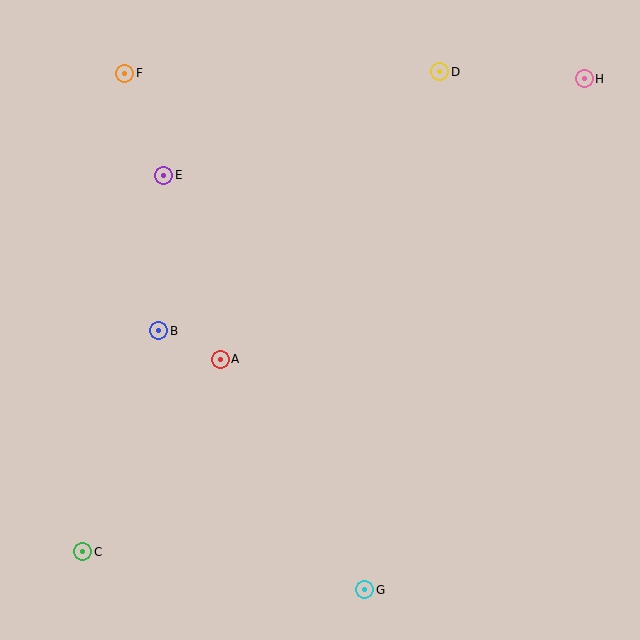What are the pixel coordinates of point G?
Point G is at (365, 590).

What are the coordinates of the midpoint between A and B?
The midpoint between A and B is at (190, 345).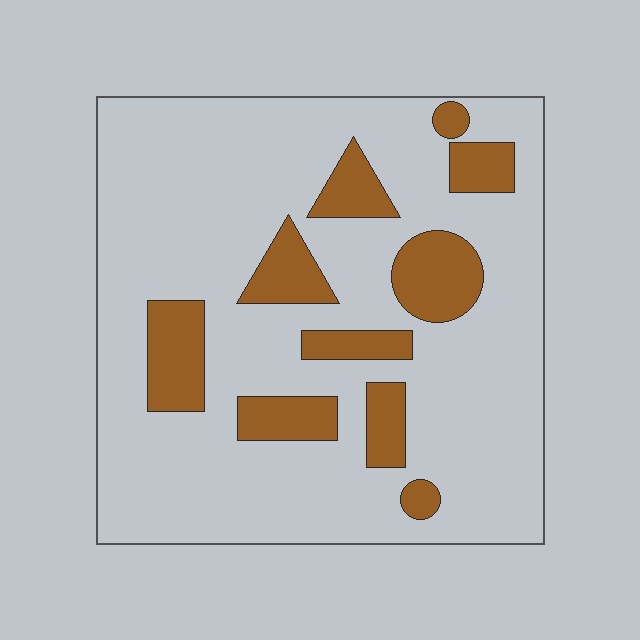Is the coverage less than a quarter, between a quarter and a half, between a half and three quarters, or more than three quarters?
Less than a quarter.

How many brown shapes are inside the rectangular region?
10.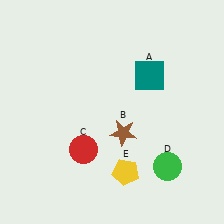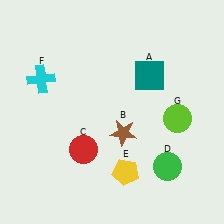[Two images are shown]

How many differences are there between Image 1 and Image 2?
There are 2 differences between the two images.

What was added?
A cyan cross (F), a lime circle (G) were added in Image 2.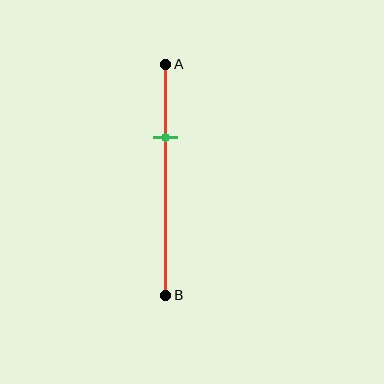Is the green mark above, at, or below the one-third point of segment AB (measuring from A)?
The green mark is approximately at the one-third point of segment AB.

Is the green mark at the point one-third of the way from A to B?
Yes, the mark is approximately at the one-third point.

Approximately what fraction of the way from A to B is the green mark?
The green mark is approximately 30% of the way from A to B.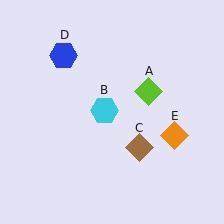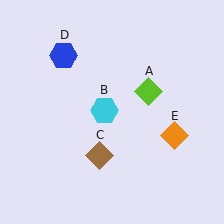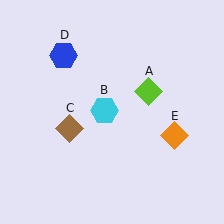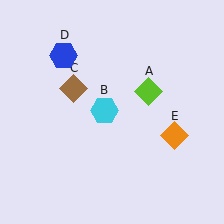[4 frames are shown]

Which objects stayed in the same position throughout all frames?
Lime diamond (object A) and cyan hexagon (object B) and blue hexagon (object D) and orange diamond (object E) remained stationary.